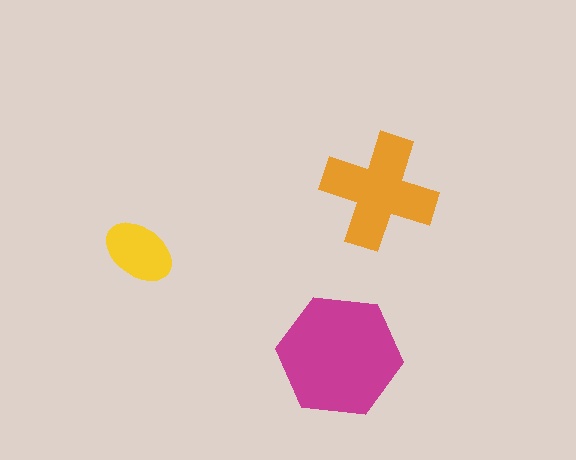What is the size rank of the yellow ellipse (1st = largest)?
3rd.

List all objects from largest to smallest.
The magenta hexagon, the orange cross, the yellow ellipse.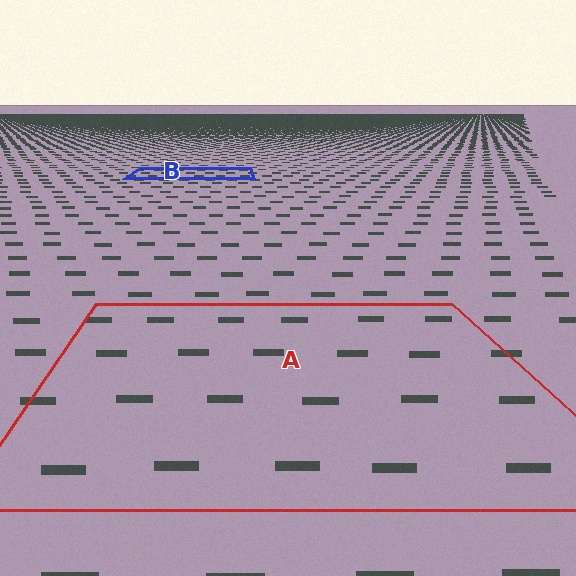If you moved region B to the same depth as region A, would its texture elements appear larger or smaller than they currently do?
They would appear larger. At a closer depth, the same texture elements are projected at a bigger on-screen size.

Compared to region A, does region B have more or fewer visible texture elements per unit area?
Region B has more texture elements per unit area — they are packed more densely because it is farther away.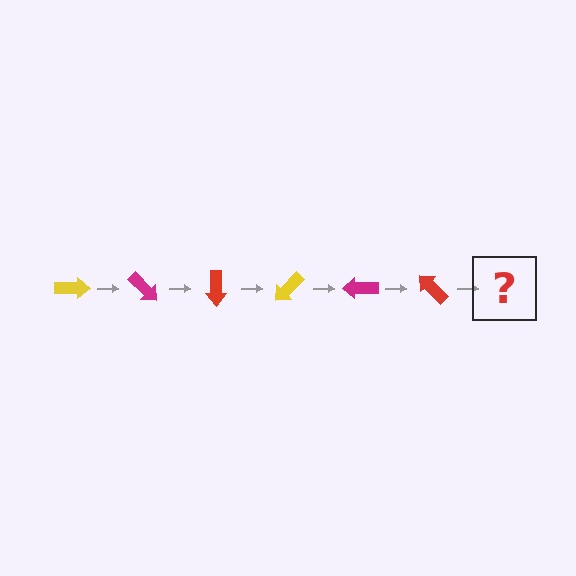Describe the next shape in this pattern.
It should be a yellow arrow, rotated 270 degrees from the start.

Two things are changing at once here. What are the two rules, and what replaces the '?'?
The two rules are that it rotates 45 degrees each step and the color cycles through yellow, magenta, and red. The '?' should be a yellow arrow, rotated 270 degrees from the start.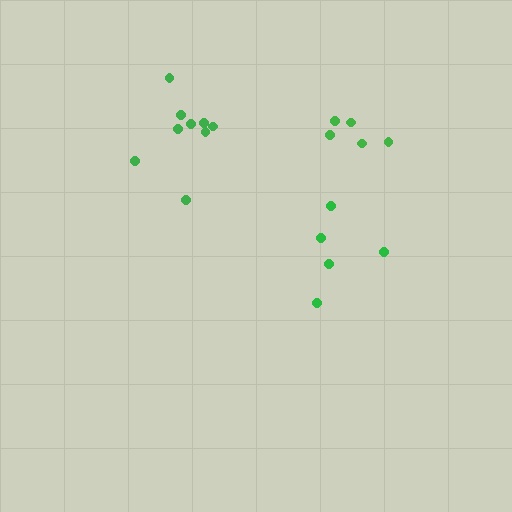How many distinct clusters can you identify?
There are 3 distinct clusters.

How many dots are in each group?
Group 1: 5 dots, Group 2: 9 dots, Group 3: 5 dots (19 total).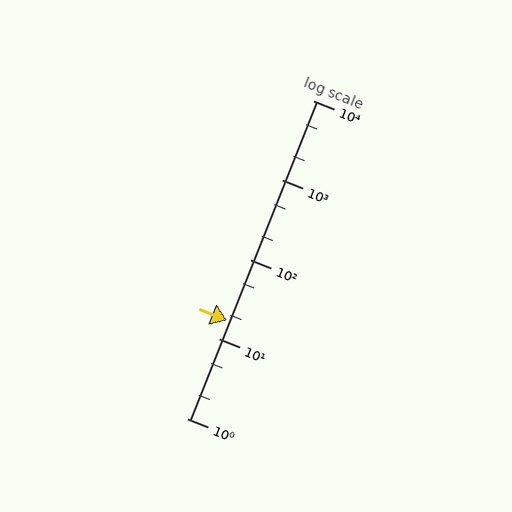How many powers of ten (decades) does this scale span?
The scale spans 4 decades, from 1 to 10000.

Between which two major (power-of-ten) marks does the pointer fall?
The pointer is between 10 and 100.